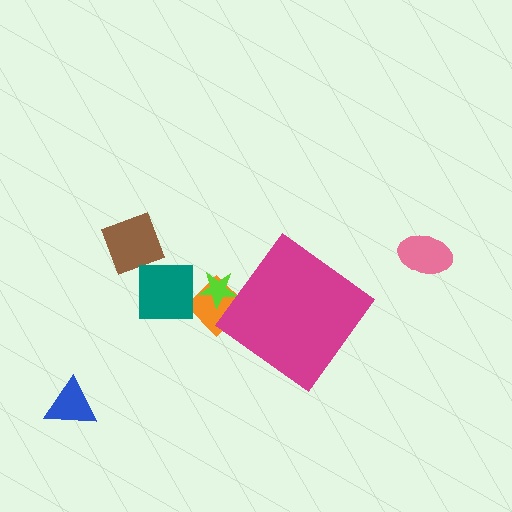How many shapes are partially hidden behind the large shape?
2 shapes are partially hidden.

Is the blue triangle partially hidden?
No, the blue triangle is fully visible.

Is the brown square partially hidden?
No, the brown square is fully visible.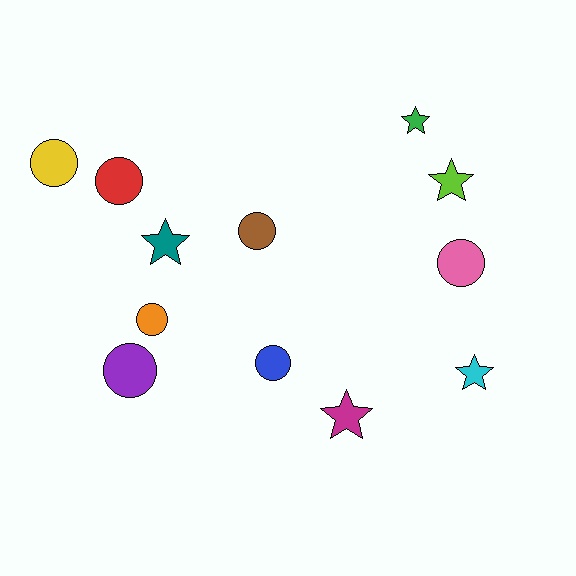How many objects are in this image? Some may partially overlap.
There are 12 objects.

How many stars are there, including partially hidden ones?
There are 5 stars.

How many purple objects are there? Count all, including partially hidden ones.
There is 1 purple object.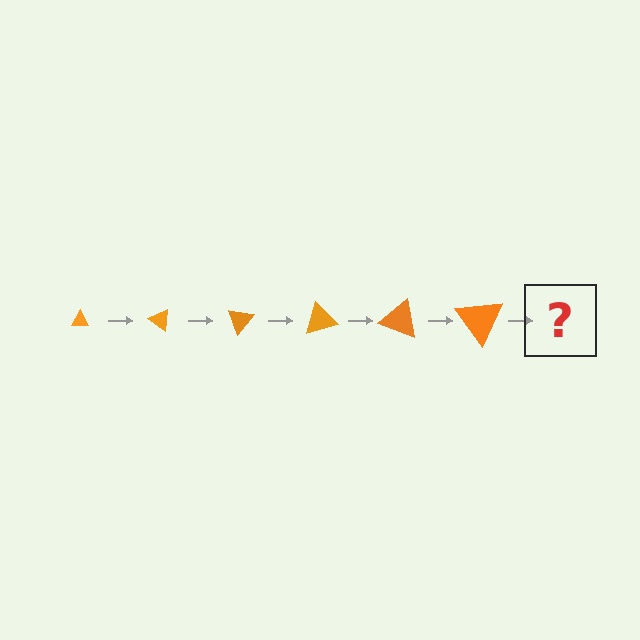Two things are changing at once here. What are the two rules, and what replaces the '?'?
The two rules are that the triangle grows larger each step and it rotates 35 degrees each step. The '?' should be a triangle, larger than the previous one and rotated 210 degrees from the start.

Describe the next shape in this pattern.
It should be a triangle, larger than the previous one and rotated 210 degrees from the start.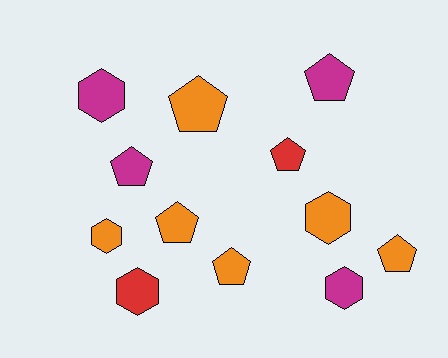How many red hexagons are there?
There is 1 red hexagon.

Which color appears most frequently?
Orange, with 6 objects.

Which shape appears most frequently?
Pentagon, with 7 objects.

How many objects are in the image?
There are 12 objects.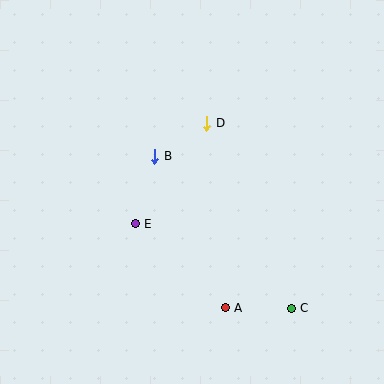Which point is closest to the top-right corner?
Point D is closest to the top-right corner.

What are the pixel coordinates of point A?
Point A is at (225, 308).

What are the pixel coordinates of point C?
Point C is at (291, 308).